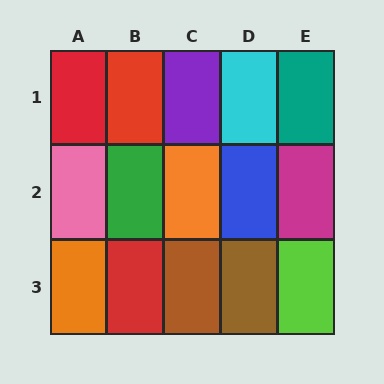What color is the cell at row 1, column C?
Purple.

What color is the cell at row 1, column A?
Red.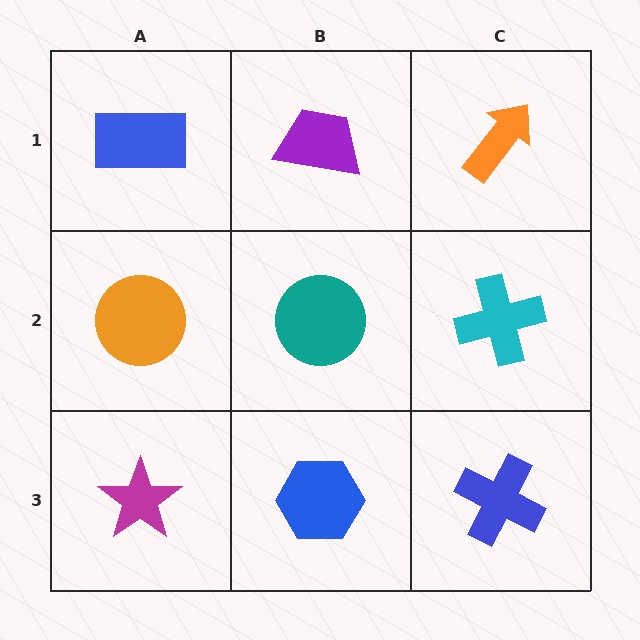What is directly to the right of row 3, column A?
A blue hexagon.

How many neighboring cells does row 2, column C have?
3.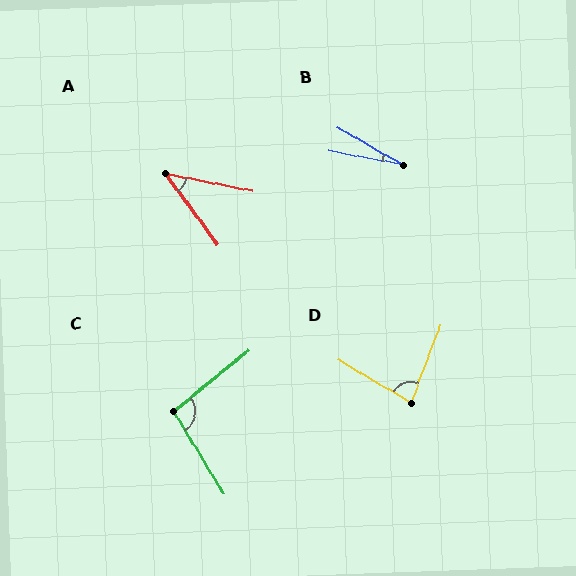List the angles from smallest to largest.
B (19°), A (42°), D (80°), C (98°).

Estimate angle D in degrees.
Approximately 80 degrees.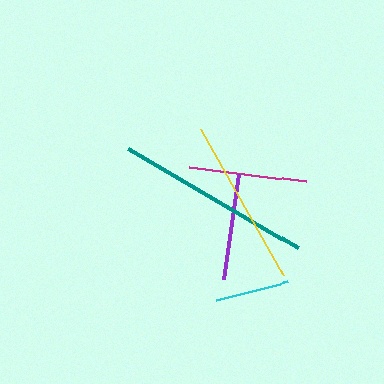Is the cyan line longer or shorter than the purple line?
The purple line is longer than the cyan line.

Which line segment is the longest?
The teal line is the longest at approximately 197 pixels.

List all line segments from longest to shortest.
From longest to shortest: teal, yellow, magenta, purple, cyan.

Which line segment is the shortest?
The cyan line is the shortest at approximately 74 pixels.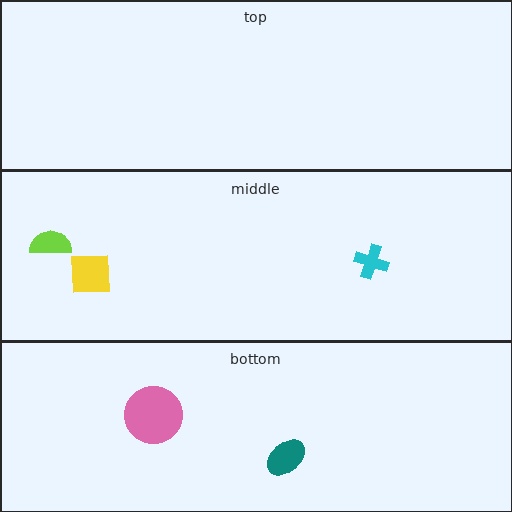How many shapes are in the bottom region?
2.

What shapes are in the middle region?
The cyan cross, the yellow square, the lime semicircle.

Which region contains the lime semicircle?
The middle region.